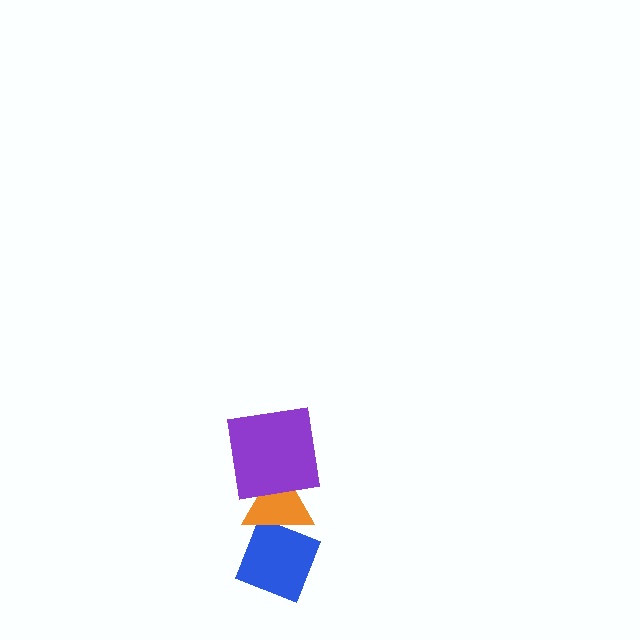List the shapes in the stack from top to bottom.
From top to bottom: the purple square, the orange triangle, the blue diamond.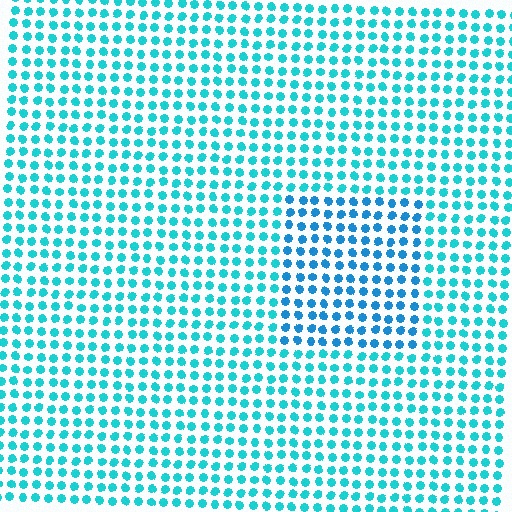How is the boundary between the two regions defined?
The boundary is defined purely by a slight shift in hue (about 23 degrees). Spacing, size, and orientation are identical on both sides.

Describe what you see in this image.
The image is filled with small cyan elements in a uniform arrangement. A rectangle-shaped region is visible where the elements are tinted to a slightly different hue, forming a subtle color boundary.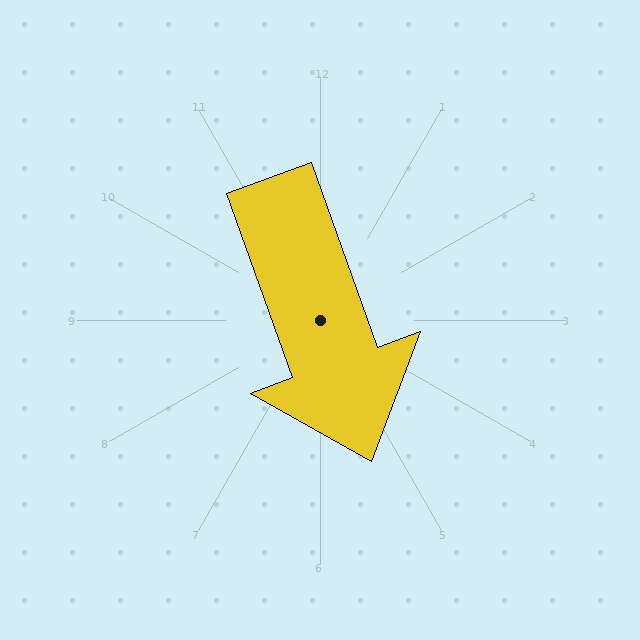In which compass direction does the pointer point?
South.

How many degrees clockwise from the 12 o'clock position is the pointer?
Approximately 160 degrees.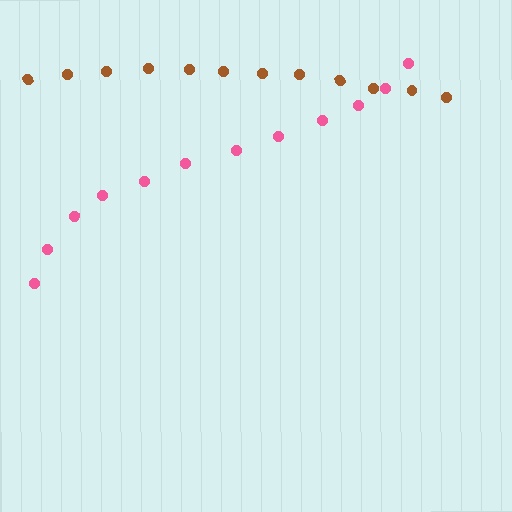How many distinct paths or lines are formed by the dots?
There are 2 distinct paths.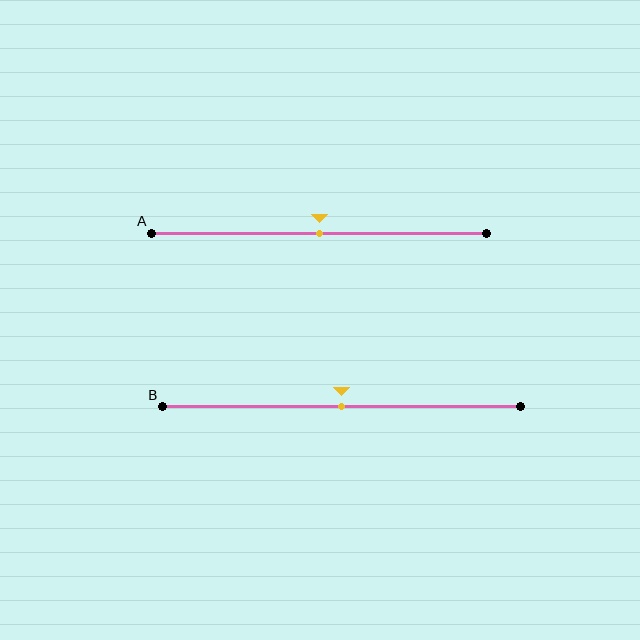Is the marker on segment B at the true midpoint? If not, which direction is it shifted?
Yes, the marker on segment B is at the true midpoint.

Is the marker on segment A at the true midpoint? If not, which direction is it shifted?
Yes, the marker on segment A is at the true midpoint.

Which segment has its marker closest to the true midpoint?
Segment A has its marker closest to the true midpoint.